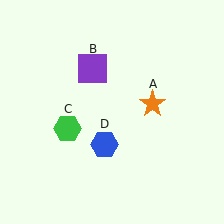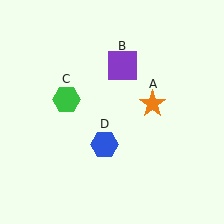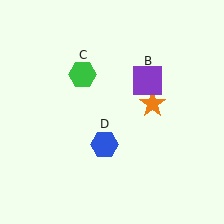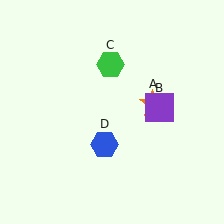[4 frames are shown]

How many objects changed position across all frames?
2 objects changed position: purple square (object B), green hexagon (object C).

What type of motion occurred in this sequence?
The purple square (object B), green hexagon (object C) rotated clockwise around the center of the scene.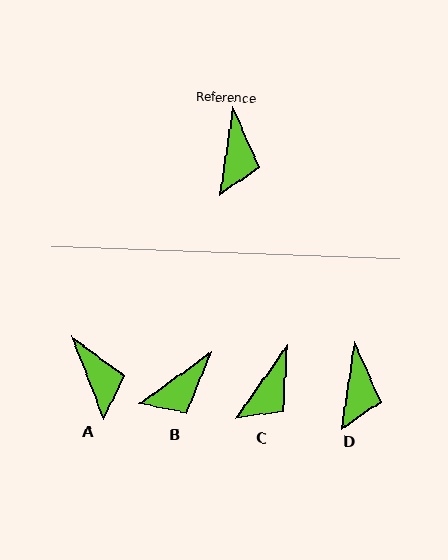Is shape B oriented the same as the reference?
No, it is off by about 46 degrees.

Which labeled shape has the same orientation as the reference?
D.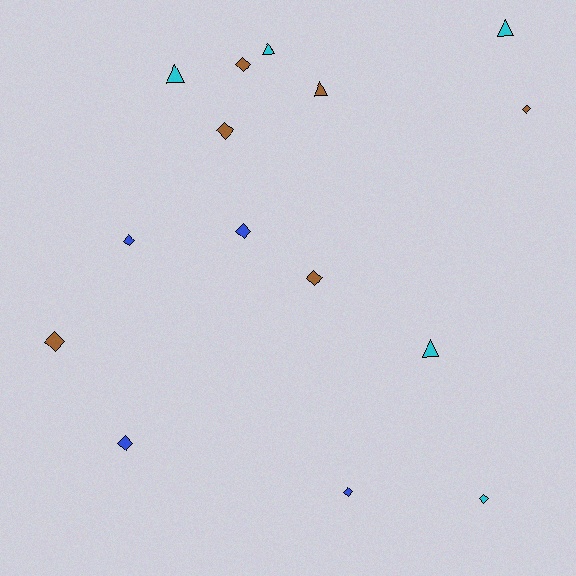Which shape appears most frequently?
Diamond, with 10 objects.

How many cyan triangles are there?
There are 4 cyan triangles.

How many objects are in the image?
There are 15 objects.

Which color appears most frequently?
Brown, with 6 objects.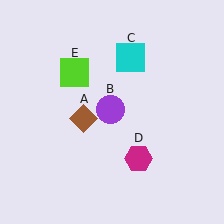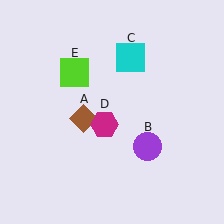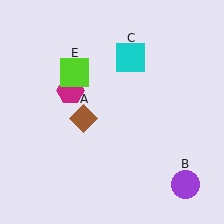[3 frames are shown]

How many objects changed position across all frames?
2 objects changed position: purple circle (object B), magenta hexagon (object D).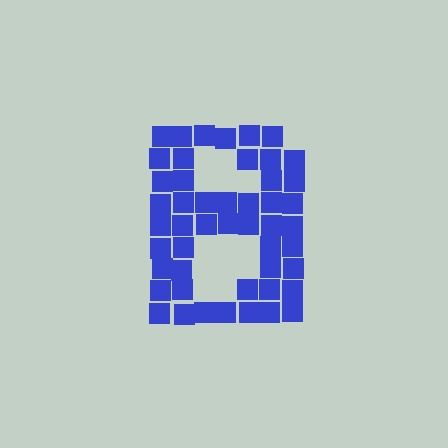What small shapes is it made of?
It is made of small squares.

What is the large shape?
The large shape is the letter B.